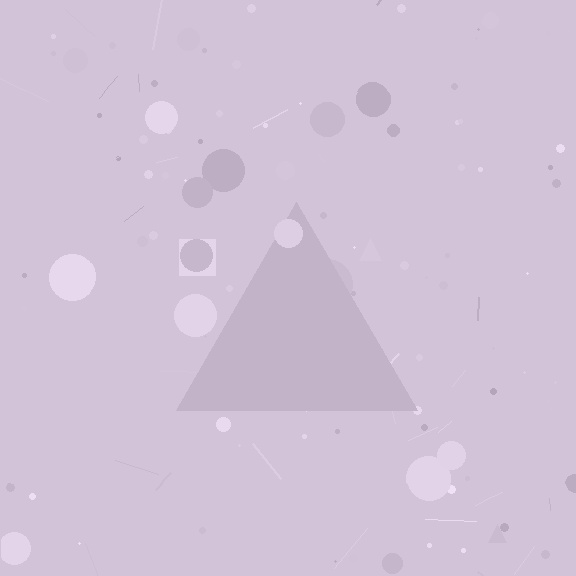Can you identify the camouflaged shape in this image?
The camouflaged shape is a triangle.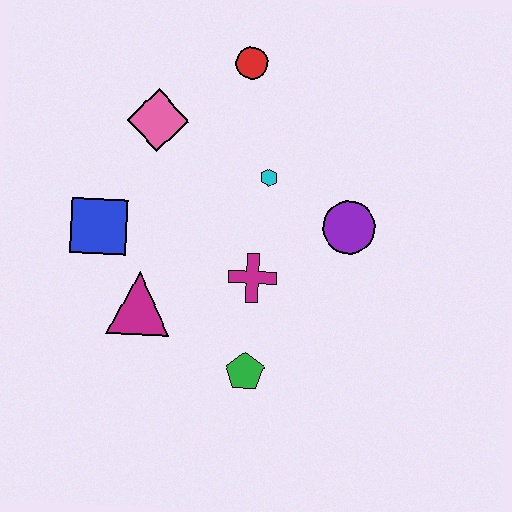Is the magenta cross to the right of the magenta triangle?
Yes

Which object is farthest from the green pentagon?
The red circle is farthest from the green pentagon.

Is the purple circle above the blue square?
Yes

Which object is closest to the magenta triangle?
The blue square is closest to the magenta triangle.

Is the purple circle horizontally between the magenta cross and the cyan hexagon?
No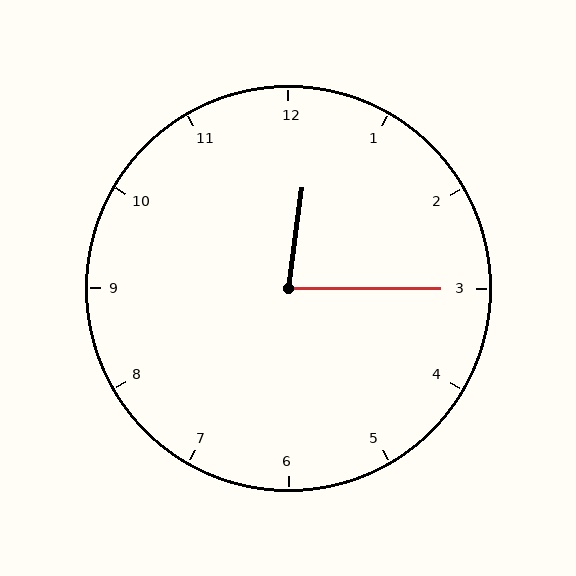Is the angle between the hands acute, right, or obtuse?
It is acute.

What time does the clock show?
12:15.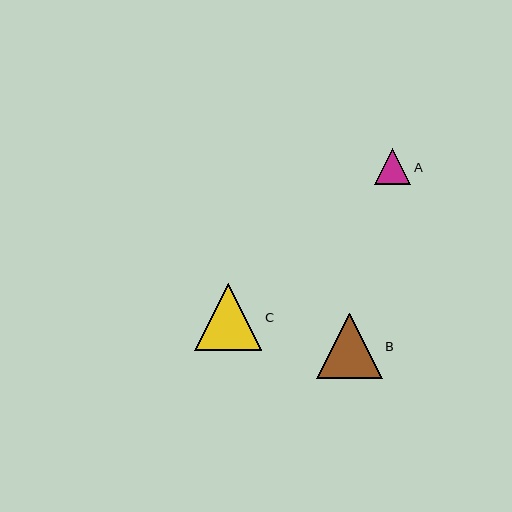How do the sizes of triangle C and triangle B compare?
Triangle C and triangle B are approximately the same size.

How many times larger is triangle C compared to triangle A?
Triangle C is approximately 1.9 times the size of triangle A.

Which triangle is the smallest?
Triangle A is the smallest with a size of approximately 36 pixels.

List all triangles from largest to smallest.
From largest to smallest: C, B, A.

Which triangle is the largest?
Triangle C is the largest with a size of approximately 67 pixels.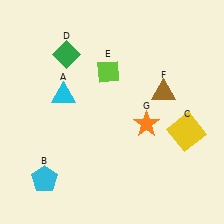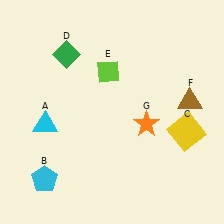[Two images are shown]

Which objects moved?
The objects that moved are: the cyan triangle (A), the brown triangle (F).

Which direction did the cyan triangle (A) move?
The cyan triangle (A) moved down.